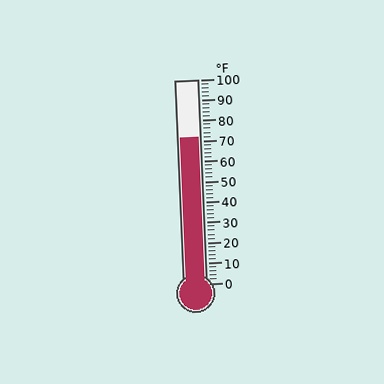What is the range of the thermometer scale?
The thermometer scale ranges from 0°F to 100°F.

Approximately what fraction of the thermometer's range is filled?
The thermometer is filled to approximately 70% of its range.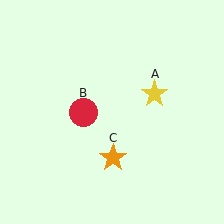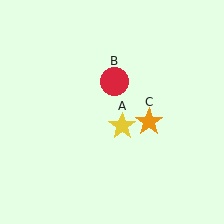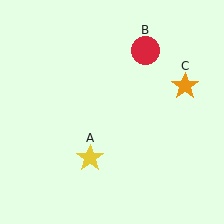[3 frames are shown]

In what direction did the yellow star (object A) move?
The yellow star (object A) moved down and to the left.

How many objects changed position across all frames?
3 objects changed position: yellow star (object A), red circle (object B), orange star (object C).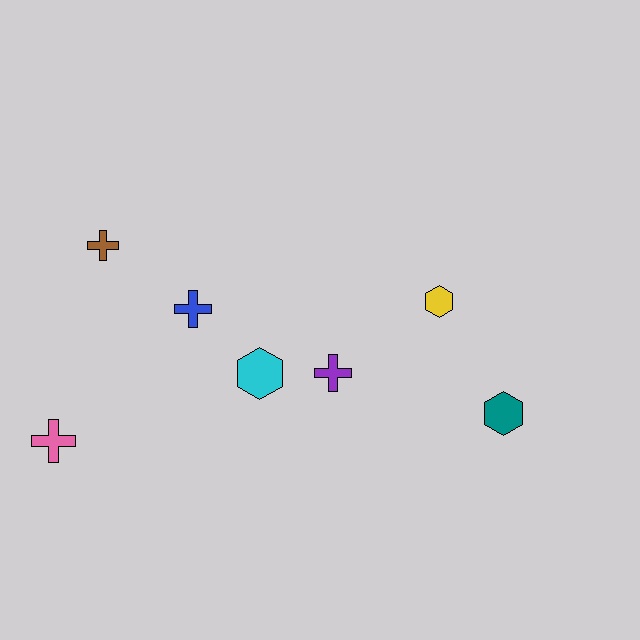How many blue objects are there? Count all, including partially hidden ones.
There is 1 blue object.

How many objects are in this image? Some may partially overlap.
There are 7 objects.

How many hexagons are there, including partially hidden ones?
There are 3 hexagons.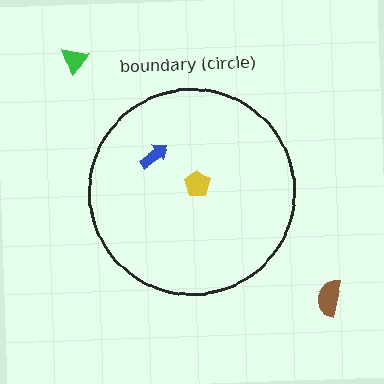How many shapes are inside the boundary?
2 inside, 2 outside.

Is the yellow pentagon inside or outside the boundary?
Inside.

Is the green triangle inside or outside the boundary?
Outside.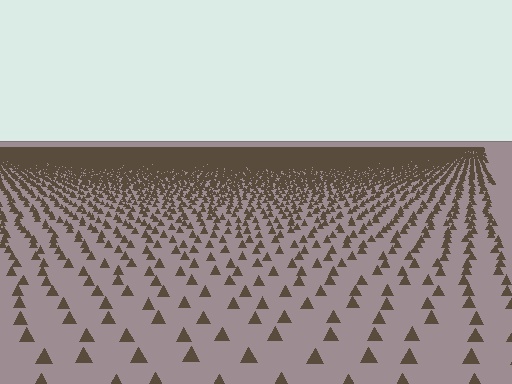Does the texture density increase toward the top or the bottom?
Density increases toward the top.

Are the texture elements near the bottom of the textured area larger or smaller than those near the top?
Larger. Near the bottom, elements are closer to the viewer and appear at a bigger on-screen size.